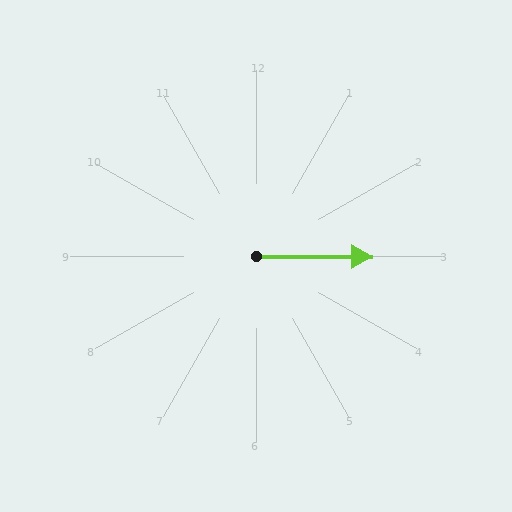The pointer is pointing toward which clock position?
Roughly 3 o'clock.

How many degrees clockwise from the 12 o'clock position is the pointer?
Approximately 90 degrees.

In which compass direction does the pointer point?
East.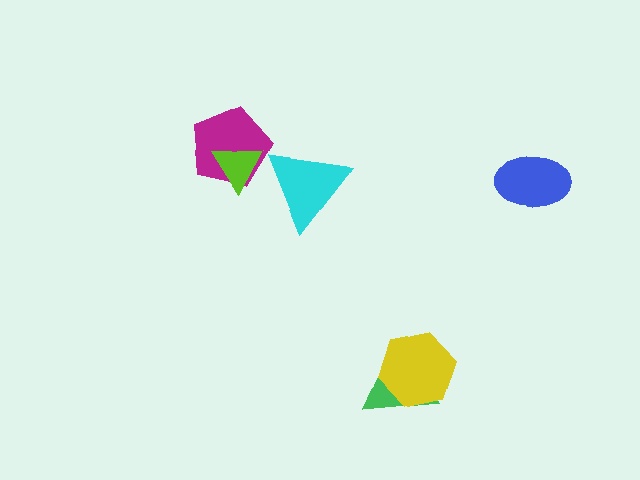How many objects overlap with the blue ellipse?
0 objects overlap with the blue ellipse.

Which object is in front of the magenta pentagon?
The lime triangle is in front of the magenta pentagon.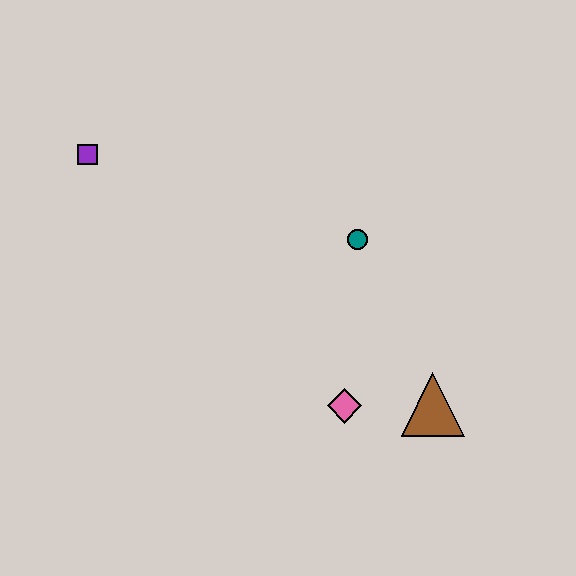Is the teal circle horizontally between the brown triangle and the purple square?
Yes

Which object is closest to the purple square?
The teal circle is closest to the purple square.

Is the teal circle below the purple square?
Yes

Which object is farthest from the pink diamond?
The purple square is farthest from the pink diamond.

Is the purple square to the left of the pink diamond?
Yes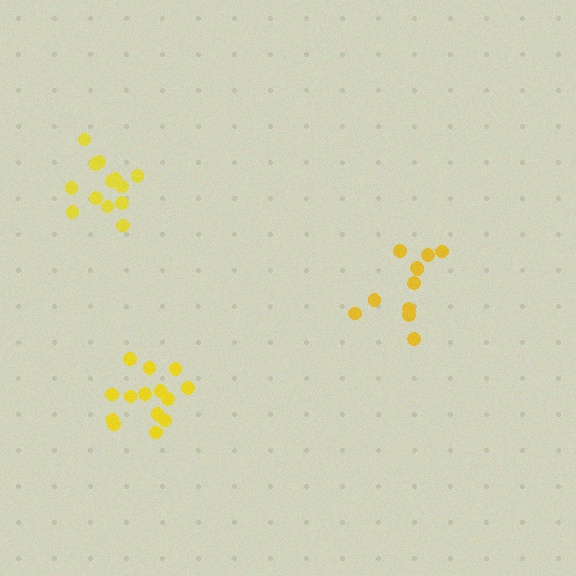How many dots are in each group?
Group 1: 11 dots, Group 2: 13 dots, Group 3: 14 dots (38 total).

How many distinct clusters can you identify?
There are 3 distinct clusters.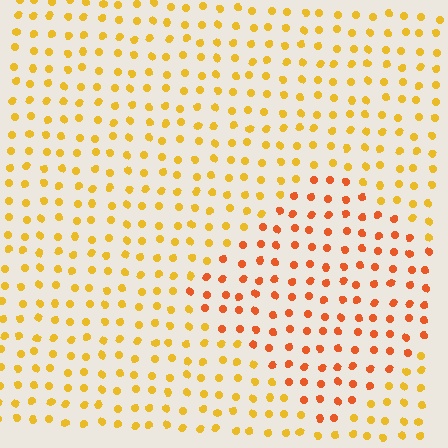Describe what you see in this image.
The image is filled with small yellow elements in a uniform arrangement. A diamond-shaped region is visible where the elements are tinted to a slightly different hue, forming a subtle color boundary.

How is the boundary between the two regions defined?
The boundary is defined purely by a slight shift in hue (about 31 degrees). Spacing, size, and orientation are identical on both sides.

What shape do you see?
I see a diamond.